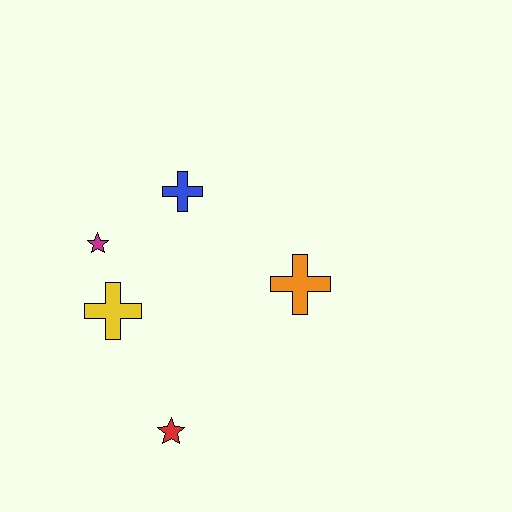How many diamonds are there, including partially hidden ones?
There are no diamonds.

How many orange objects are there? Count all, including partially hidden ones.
There is 1 orange object.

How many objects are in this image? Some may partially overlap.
There are 5 objects.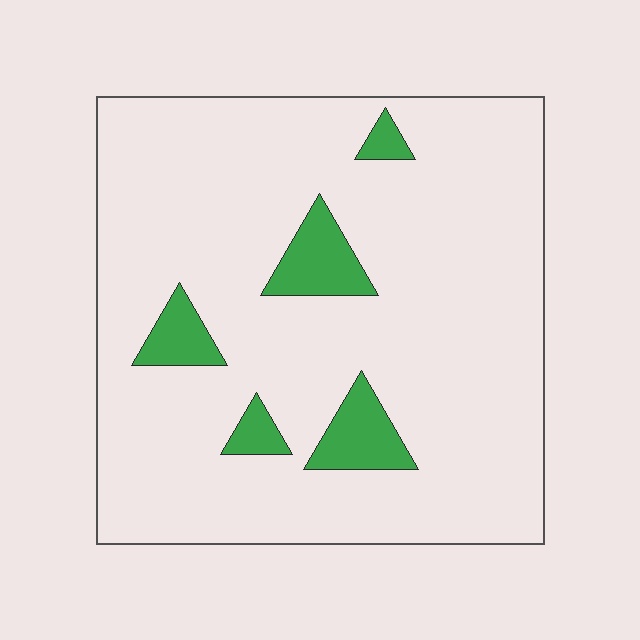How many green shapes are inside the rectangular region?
5.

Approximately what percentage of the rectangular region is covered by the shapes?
Approximately 10%.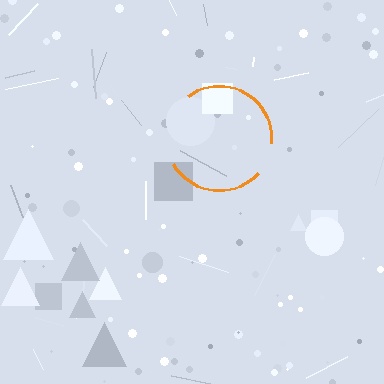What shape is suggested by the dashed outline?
The dashed outline suggests a circle.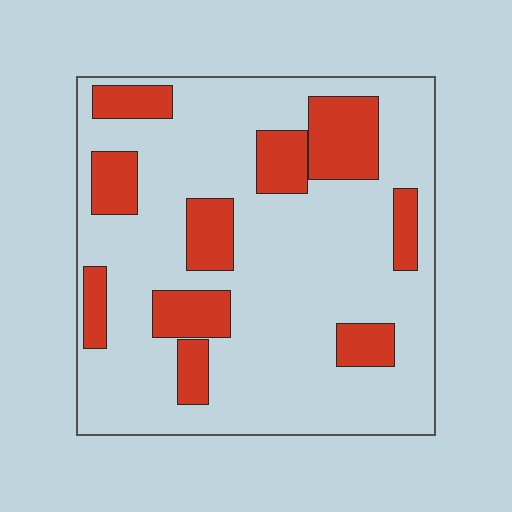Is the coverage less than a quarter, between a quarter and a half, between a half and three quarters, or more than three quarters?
Less than a quarter.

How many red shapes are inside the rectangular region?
10.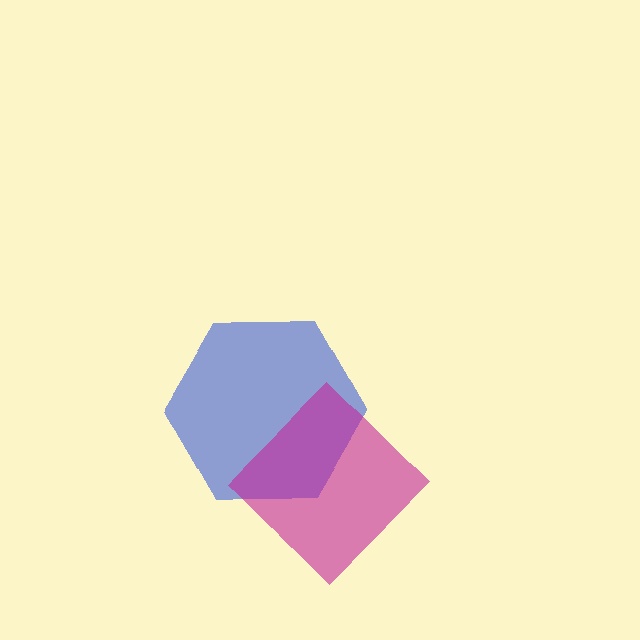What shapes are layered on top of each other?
The layered shapes are: a blue hexagon, a magenta diamond.